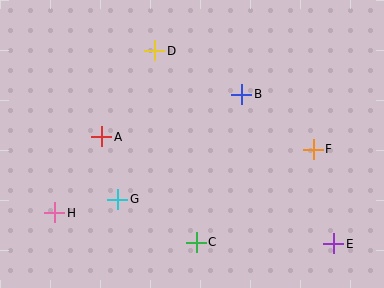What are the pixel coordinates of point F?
Point F is at (313, 149).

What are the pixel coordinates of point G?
Point G is at (118, 199).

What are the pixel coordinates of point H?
Point H is at (55, 213).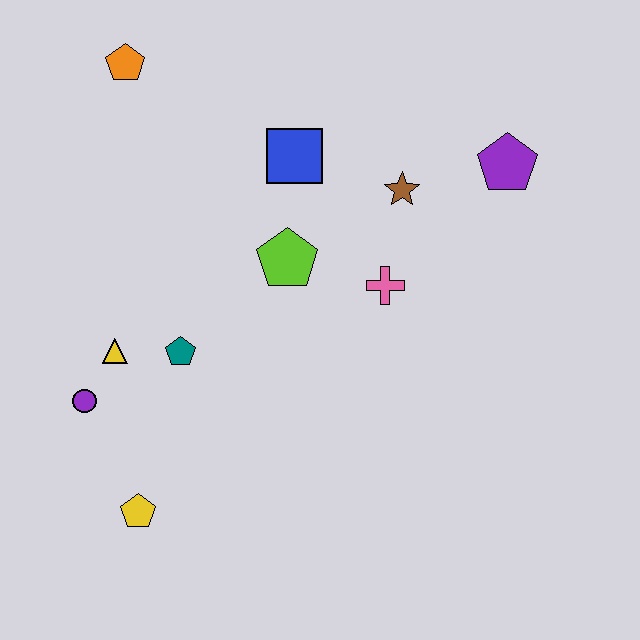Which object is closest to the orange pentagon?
The blue square is closest to the orange pentagon.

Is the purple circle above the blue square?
No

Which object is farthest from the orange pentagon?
The yellow pentagon is farthest from the orange pentagon.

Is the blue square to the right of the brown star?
No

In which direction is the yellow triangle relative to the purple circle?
The yellow triangle is above the purple circle.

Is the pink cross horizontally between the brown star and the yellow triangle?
Yes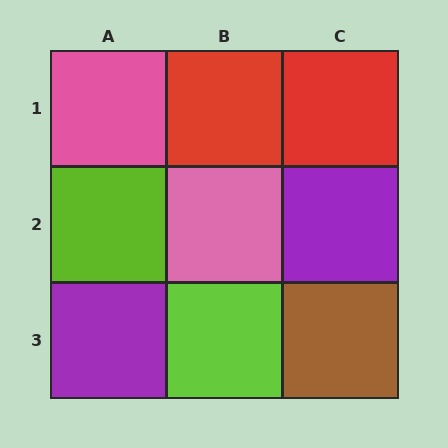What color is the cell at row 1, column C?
Red.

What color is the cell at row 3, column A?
Purple.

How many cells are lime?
2 cells are lime.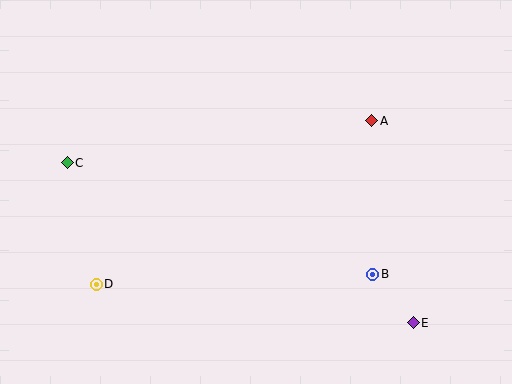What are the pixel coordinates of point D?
Point D is at (96, 284).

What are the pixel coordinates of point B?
Point B is at (373, 274).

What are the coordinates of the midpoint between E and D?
The midpoint between E and D is at (255, 304).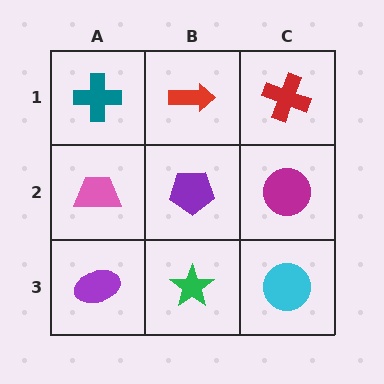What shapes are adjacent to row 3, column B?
A purple pentagon (row 2, column B), a purple ellipse (row 3, column A), a cyan circle (row 3, column C).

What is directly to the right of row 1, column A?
A red arrow.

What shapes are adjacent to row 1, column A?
A pink trapezoid (row 2, column A), a red arrow (row 1, column B).